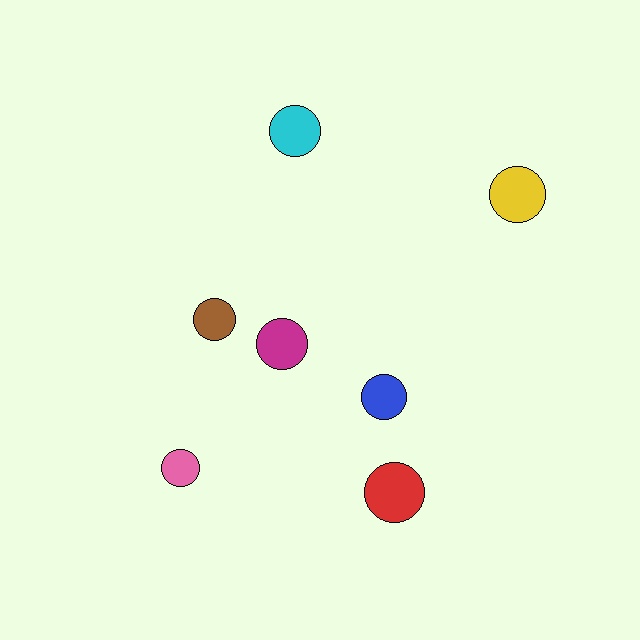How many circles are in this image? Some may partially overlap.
There are 7 circles.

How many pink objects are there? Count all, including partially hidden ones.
There is 1 pink object.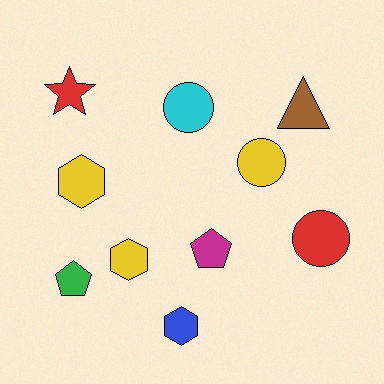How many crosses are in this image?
There are no crosses.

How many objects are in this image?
There are 10 objects.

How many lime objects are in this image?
There are no lime objects.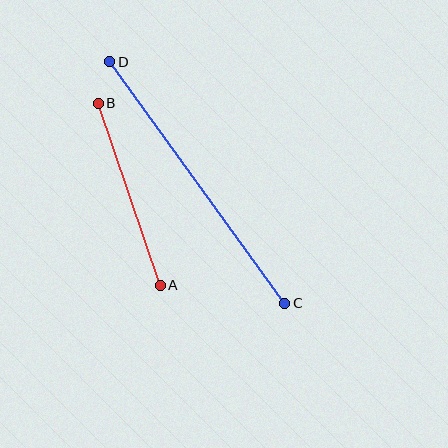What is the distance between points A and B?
The distance is approximately 192 pixels.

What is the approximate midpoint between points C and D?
The midpoint is at approximately (197, 183) pixels.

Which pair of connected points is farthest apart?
Points C and D are farthest apart.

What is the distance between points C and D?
The distance is approximately 298 pixels.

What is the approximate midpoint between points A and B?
The midpoint is at approximately (129, 194) pixels.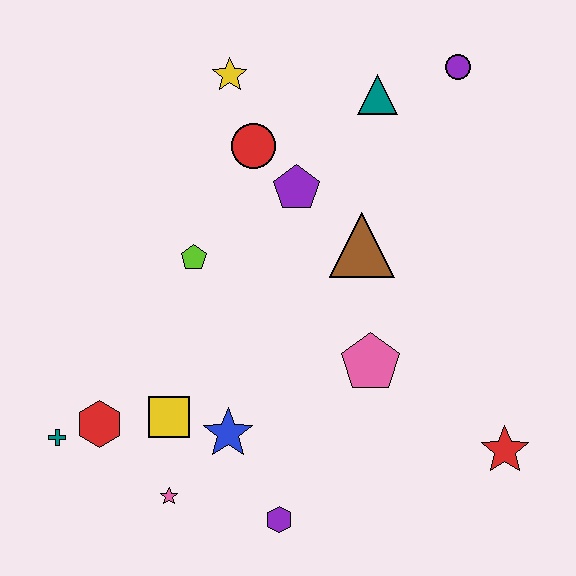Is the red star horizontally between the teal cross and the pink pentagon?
No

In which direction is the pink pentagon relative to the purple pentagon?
The pink pentagon is below the purple pentagon.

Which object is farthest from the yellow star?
The red star is farthest from the yellow star.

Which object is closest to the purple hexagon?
The blue star is closest to the purple hexagon.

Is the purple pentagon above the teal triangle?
No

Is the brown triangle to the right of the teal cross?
Yes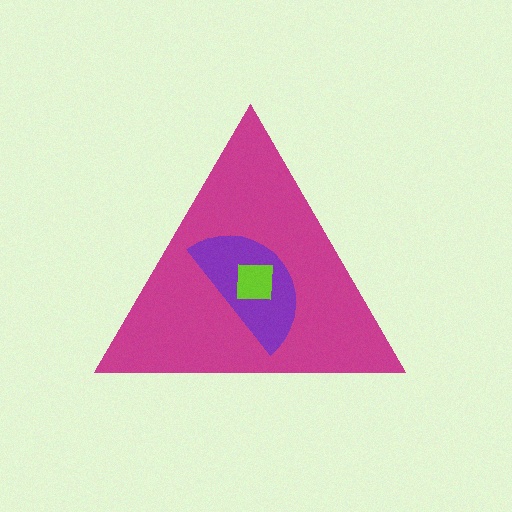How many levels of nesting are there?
3.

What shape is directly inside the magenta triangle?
The purple semicircle.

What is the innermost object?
The lime square.